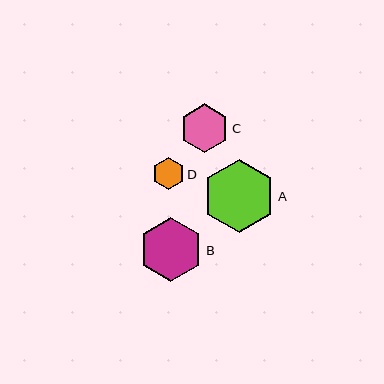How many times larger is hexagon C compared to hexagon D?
Hexagon C is approximately 1.5 times the size of hexagon D.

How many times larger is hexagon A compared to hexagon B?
Hexagon A is approximately 1.1 times the size of hexagon B.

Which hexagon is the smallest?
Hexagon D is the smallest with a size of approximately 32 pixels.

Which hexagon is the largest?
Hexagon A is the largest with a size of approximately 73 pixels.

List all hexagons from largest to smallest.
From largest to smallest: A, B, C, D.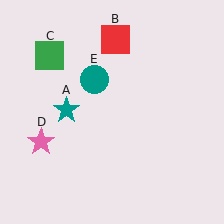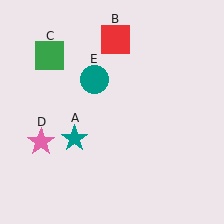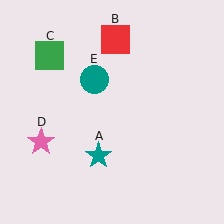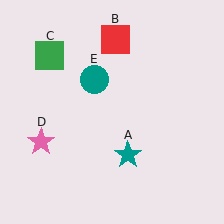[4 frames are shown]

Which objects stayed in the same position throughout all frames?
Red square (object B) and green square (object C) and pink star (object D) and teal circle (object E) remained stationary.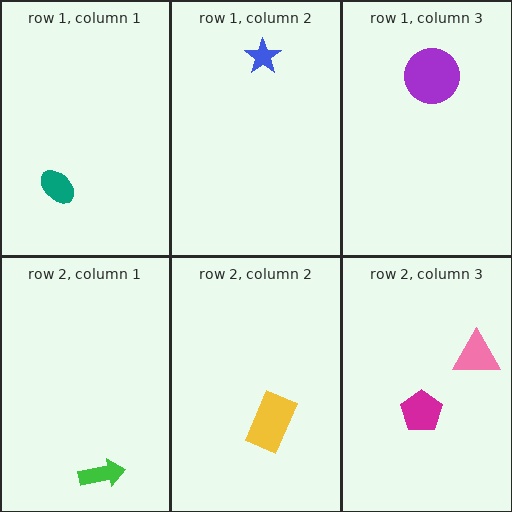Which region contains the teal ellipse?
The row 1, column 1 region.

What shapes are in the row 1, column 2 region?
The blue star.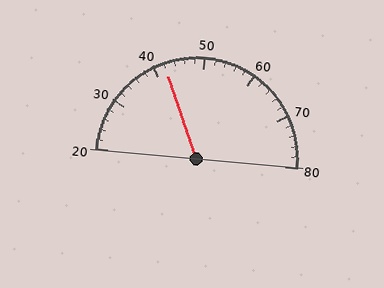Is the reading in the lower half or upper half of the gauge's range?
The reading is in the lower half of the range (20 to 80).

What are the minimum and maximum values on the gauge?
The gauge ranges from 20 to 80.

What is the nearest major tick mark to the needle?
The nearest major tick mark is 40.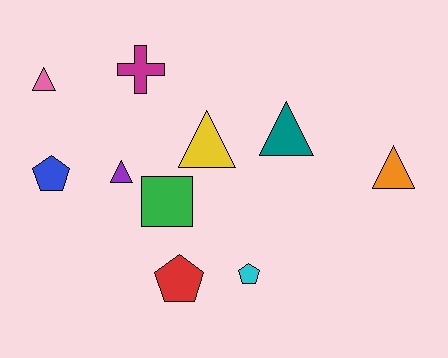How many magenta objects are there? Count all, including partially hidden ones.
There is 1 magenta object.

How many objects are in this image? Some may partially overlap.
There are 10 objects.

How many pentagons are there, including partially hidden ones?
There are 3 pentagons.